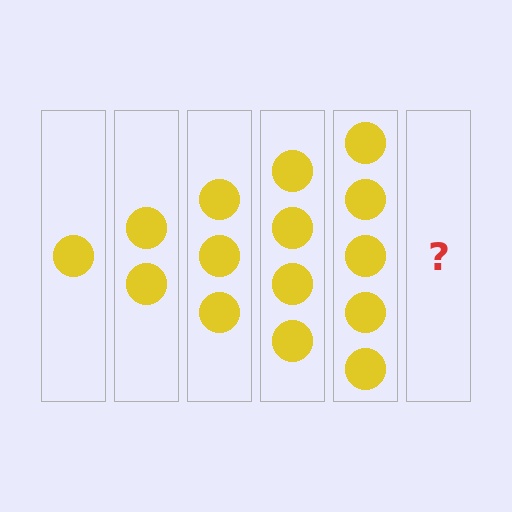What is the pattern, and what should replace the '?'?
The pattern is that each step adds one more circle. The '?' should be 6 circles.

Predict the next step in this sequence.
The next step is 6 circles.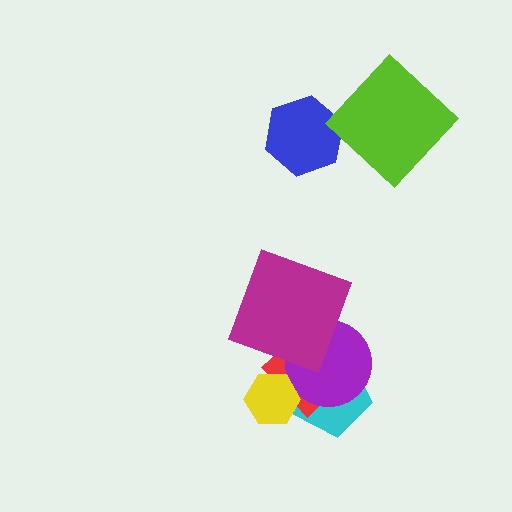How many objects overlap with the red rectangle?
4 objects overlap with the red rectangle.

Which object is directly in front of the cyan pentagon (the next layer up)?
The red rectangle is directly in front of the cyan pentagon.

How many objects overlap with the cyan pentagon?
3 objects overlap with the cyan pentagon.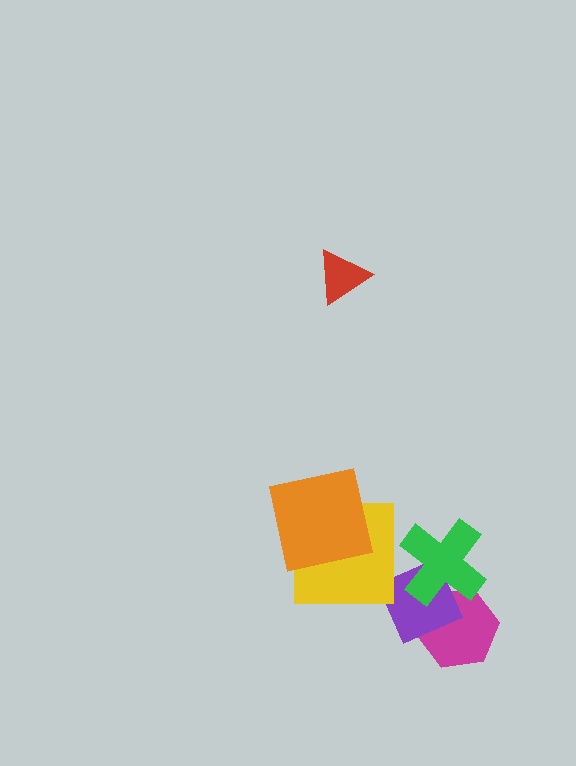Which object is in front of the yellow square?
The orange square is in front of the yellow square.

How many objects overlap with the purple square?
2 objects overlap with the purple square.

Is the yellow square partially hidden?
Yes, it is partially covered by another shape.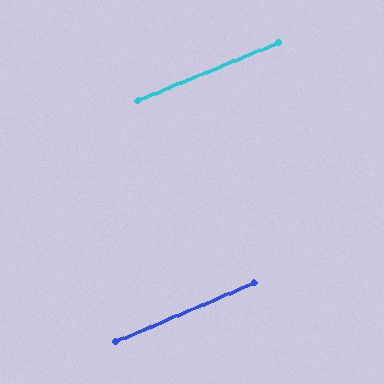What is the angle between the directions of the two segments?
Approximately 1 degree.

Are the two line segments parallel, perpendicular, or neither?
Parallel — their directions differ by only 0.8°.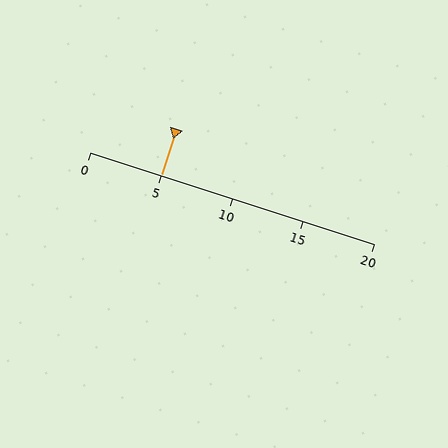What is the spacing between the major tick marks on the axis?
The major ticks are spaced 5 apart.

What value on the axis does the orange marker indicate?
The marker indicates approximately 5.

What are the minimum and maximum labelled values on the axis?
The axis runs from 0 to 20.